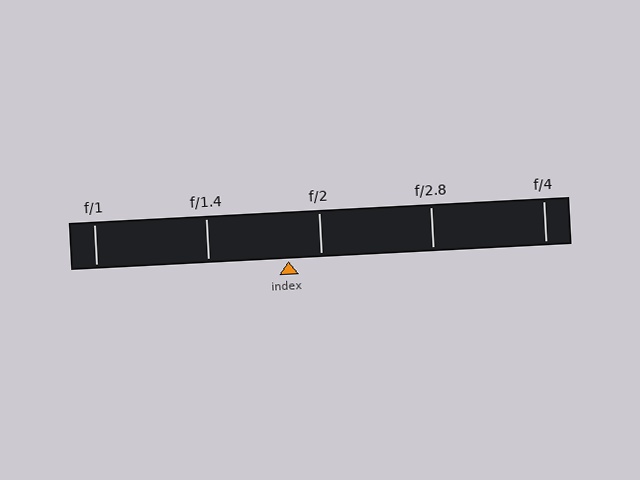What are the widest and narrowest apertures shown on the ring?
The widest aperture shown is f/1 and the narrowest is f/4.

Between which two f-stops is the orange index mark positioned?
The index mark is between f/1.4 and f/2.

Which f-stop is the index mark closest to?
The index mark is closest to f/2.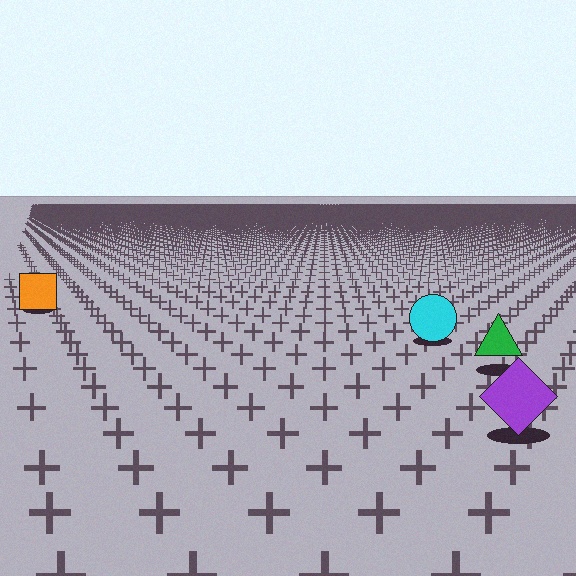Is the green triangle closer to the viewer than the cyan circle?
Yes. The green triangle is closer — you can tell from the texture gradient: the ground texture is coarser near it.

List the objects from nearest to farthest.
From nearest to farthest: the purple diamond, the green triangle, the cyan circle, the orange square.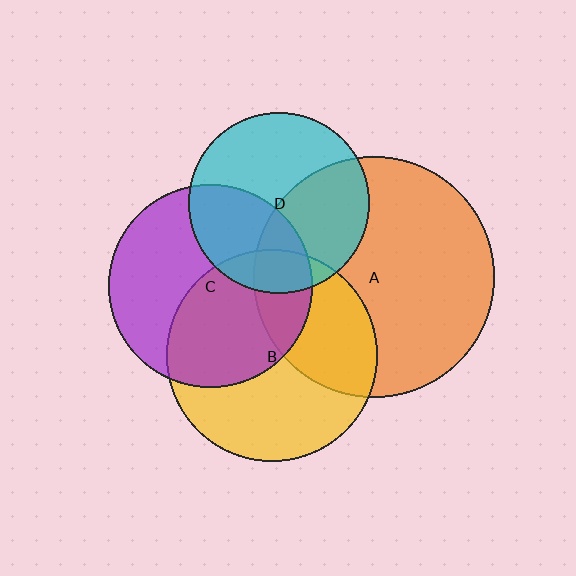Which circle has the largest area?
Circle A (orange).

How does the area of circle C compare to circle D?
Approximately 1.3 times.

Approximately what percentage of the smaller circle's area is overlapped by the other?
Approximately 45%.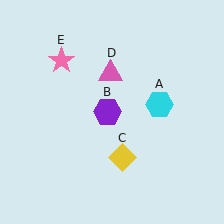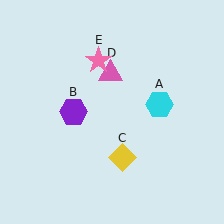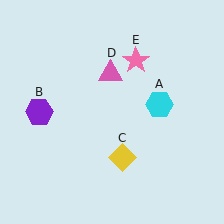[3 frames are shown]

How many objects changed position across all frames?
2 objects changed position: purple hexagon (object B), pink star (object E).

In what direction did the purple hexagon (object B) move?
The purple hexagon (object B) moved left.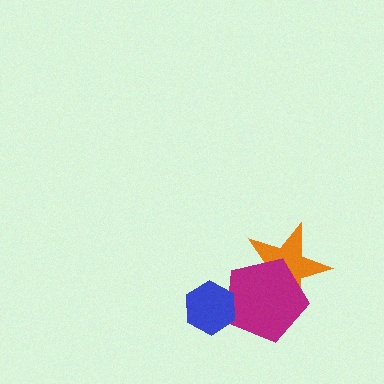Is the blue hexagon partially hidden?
No, no other shape covers it.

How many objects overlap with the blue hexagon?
1 object overlaps with the blue hexagon.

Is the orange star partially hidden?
Yes, it is partially covered by another shape.